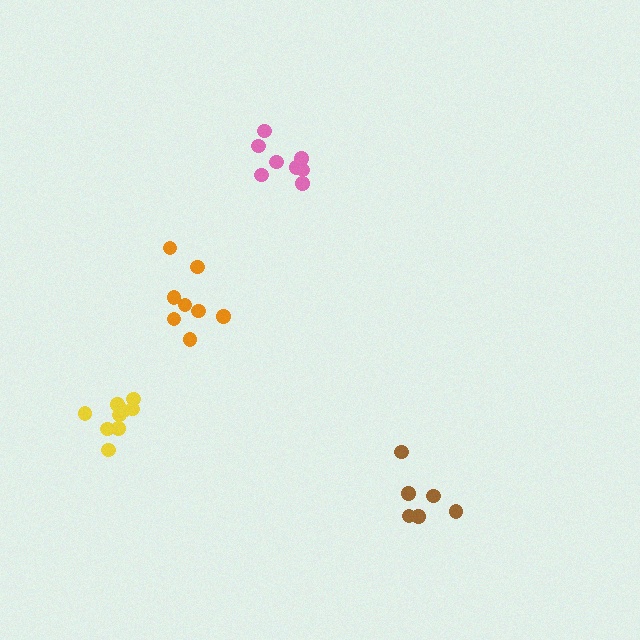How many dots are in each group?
Group 1: 8 dots, Group 2: 8 dots, Group 3: 6 dots, Group 4: 9 dots (31 total).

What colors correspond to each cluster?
The clusters are colored: orange, pink, brown, yellow.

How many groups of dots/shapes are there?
There are 4 groups.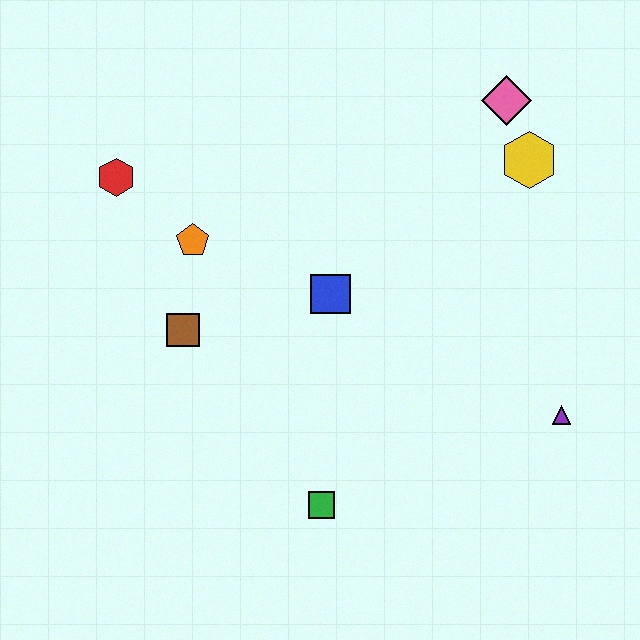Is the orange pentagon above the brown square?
Yes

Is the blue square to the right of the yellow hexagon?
No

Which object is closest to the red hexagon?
The orange pentagon is closest to the red hexagon.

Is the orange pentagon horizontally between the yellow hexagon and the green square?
No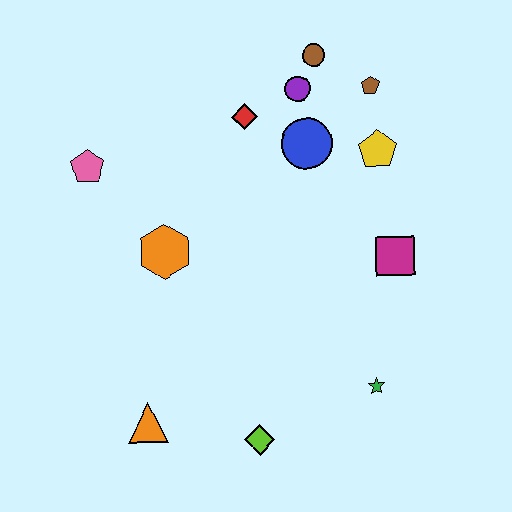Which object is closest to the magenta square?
The yellow pentagon is closest to the magenta square.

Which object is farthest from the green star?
The pink pentagon is farthest from the green star.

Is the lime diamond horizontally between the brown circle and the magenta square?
No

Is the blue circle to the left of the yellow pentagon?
Yes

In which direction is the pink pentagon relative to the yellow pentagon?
The pink pentagon is to the left of the yellow pentagon.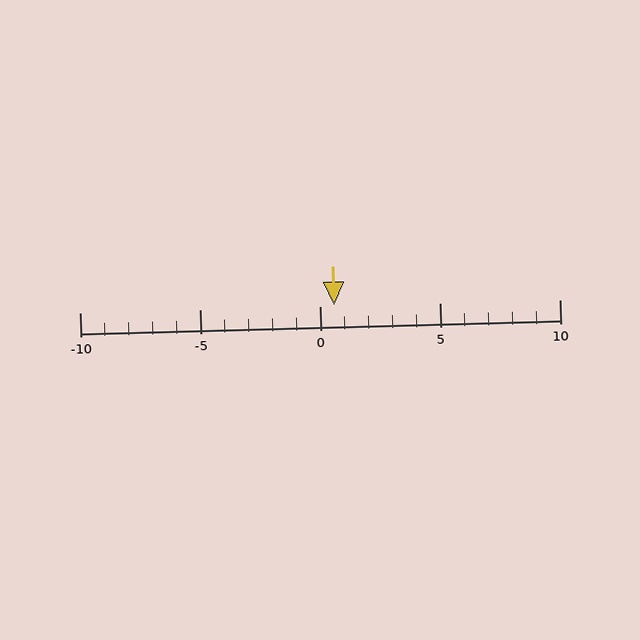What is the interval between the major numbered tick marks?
The major tick marks are spaced 5 units apart.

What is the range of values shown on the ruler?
The ruler shows values from -10 to 10.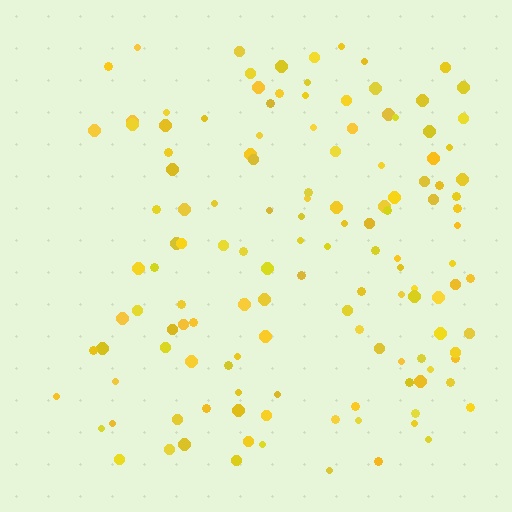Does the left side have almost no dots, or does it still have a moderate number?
Still a moderate number, just noticeably fewer than the right.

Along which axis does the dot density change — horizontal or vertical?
Horizontal.